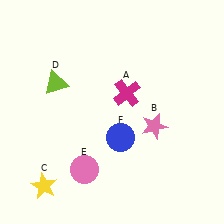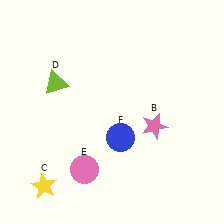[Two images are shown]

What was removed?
The magenta cross (A) was removed in Image 2.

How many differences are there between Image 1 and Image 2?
There is 1 difference between the two images.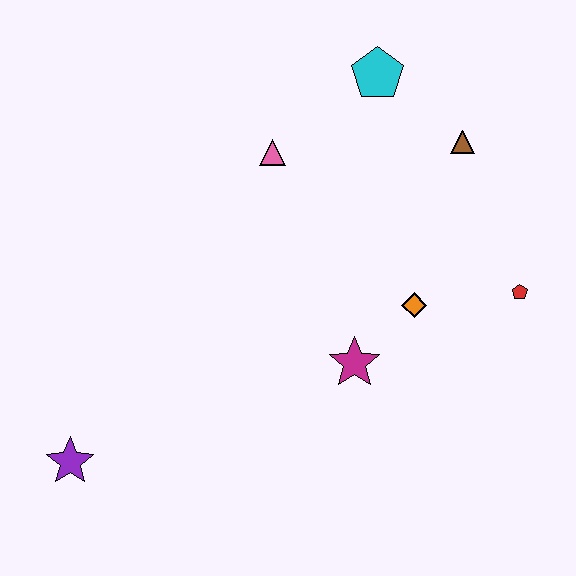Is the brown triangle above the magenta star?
Yes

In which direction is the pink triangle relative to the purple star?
The pink triangle is above the purple star.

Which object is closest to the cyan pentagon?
The brown triangle is closest to the cyan pentagon.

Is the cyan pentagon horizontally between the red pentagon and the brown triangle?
No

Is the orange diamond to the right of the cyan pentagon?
Yes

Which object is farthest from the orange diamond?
The purple star is farthest from the orange diamond.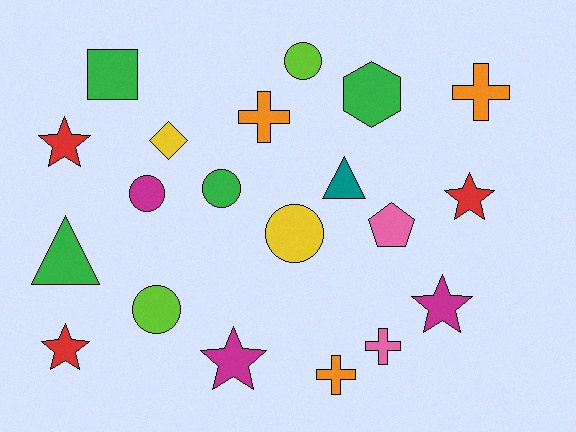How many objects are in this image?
There are 20 objects.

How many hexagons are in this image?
There is 1 hexagon.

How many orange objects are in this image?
There are 3 orange objects.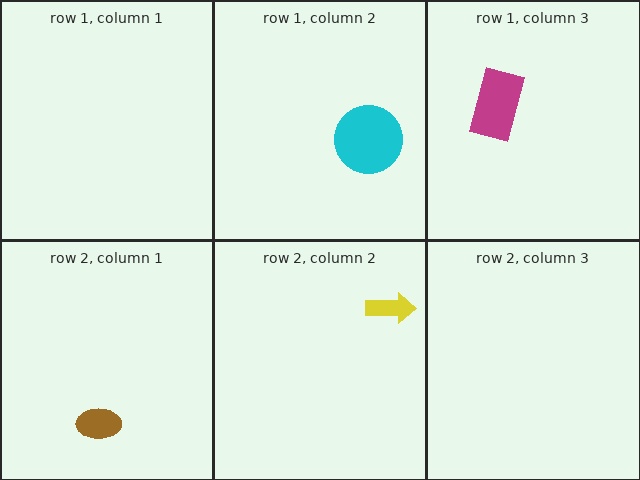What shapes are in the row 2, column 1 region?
The brown ellipse.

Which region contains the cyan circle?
The row 1, column 2 region.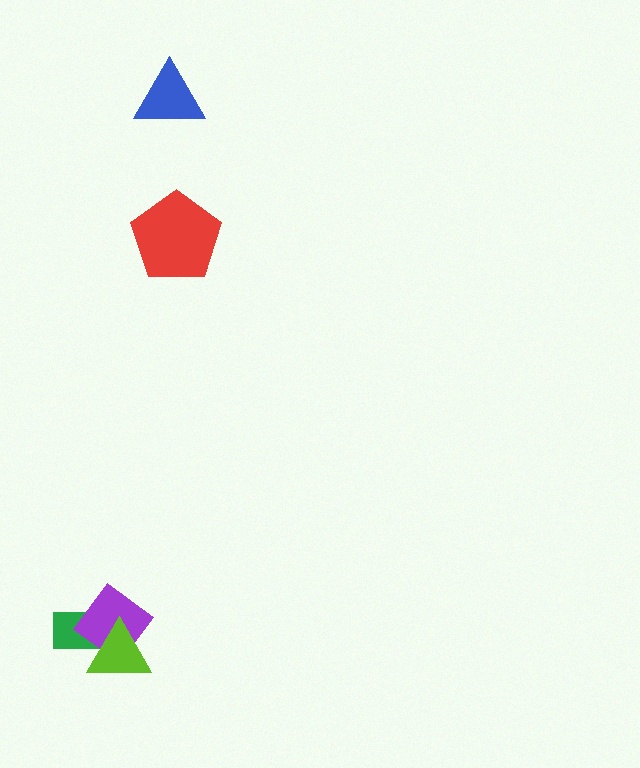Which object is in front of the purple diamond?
The lime triangle is in front of the purple diamond.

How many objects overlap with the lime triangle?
2 objects overlap with the lime triangle.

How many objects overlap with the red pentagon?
0 objects overlap with the red pentagon.